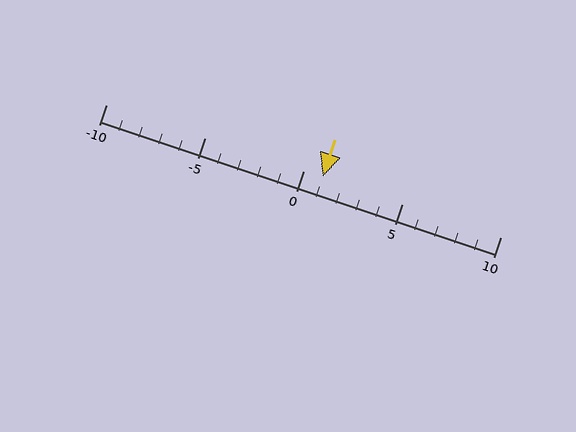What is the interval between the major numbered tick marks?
The major tick marks are spaced 5 units apart.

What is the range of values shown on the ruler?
The ruler shows values from -10 to 10.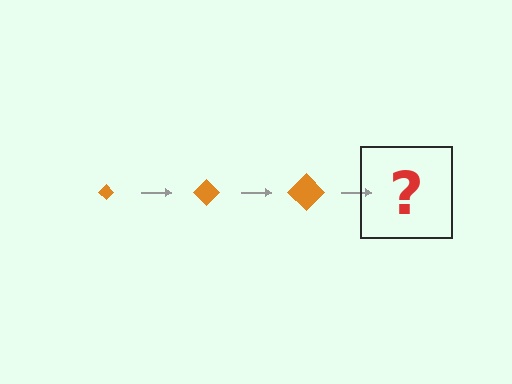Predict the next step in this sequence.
The next step is an orange diamond, larger than the previous one.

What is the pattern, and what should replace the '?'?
The pattern is that the diamond gets progressively larger each step. The '?' should be an orange diamond, larger than the previous one.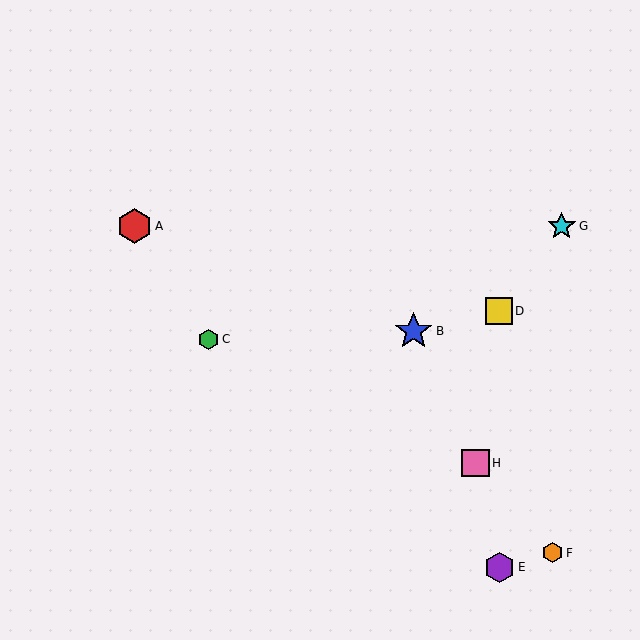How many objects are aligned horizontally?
2 objects (A, G) are aligned horizontally.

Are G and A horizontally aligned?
Yes, both are at y≈226.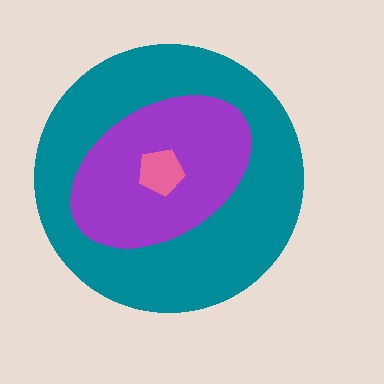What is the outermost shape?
The teal circle.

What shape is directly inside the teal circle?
The purple ellipse.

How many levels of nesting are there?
3.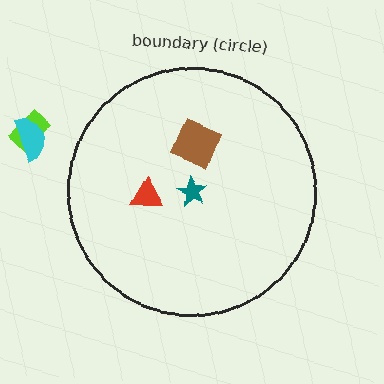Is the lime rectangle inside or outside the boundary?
Outside.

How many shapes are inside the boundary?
3 inside, 2 outside.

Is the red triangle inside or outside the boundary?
Inside.